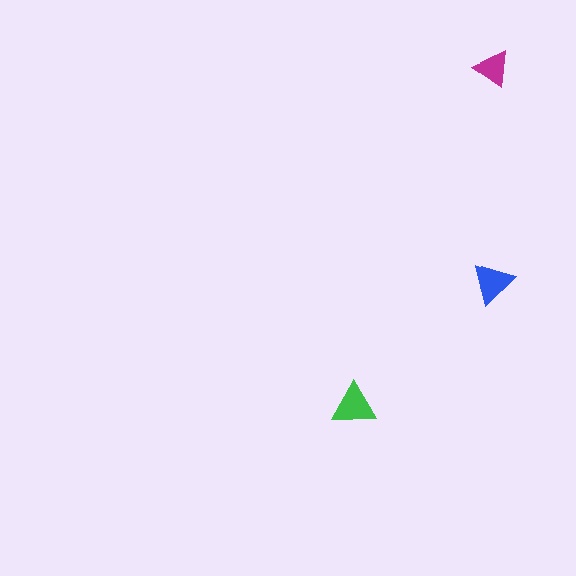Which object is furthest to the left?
The green triangle is leftmost.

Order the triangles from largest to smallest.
the green one, the blue one, the magenta one.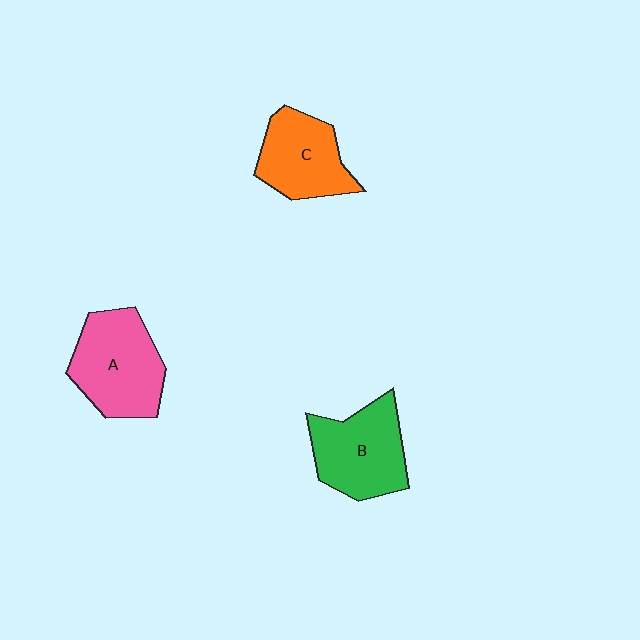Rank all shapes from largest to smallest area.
From largest to smallest: A (pink), B (green), C (orange).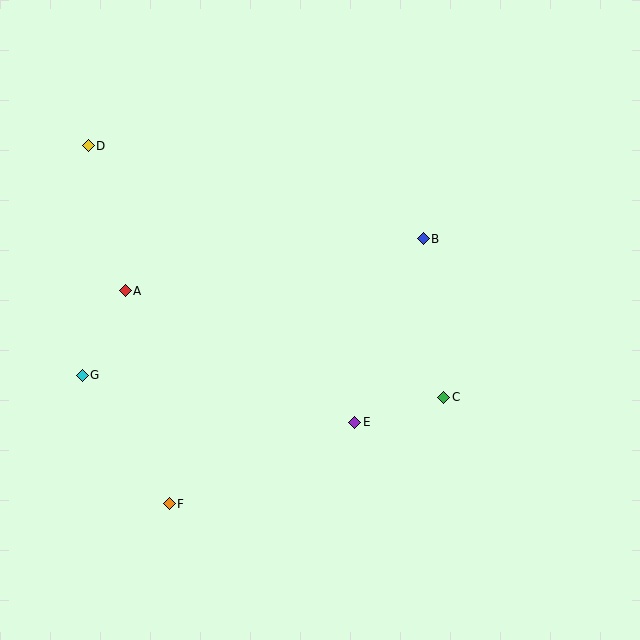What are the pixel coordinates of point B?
Point B is at (423, 239).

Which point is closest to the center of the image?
Point E at (355, 422) is closest to the center.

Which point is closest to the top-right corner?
Point B is closest to the top-right corner.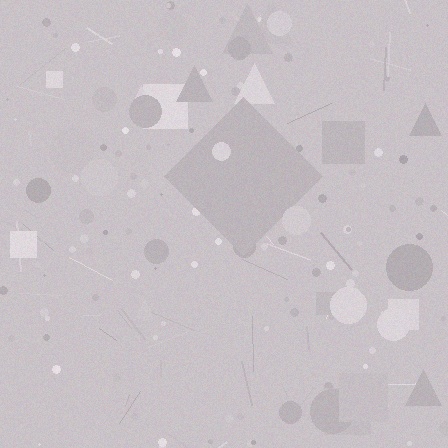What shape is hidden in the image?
A diamond is hidden in the image.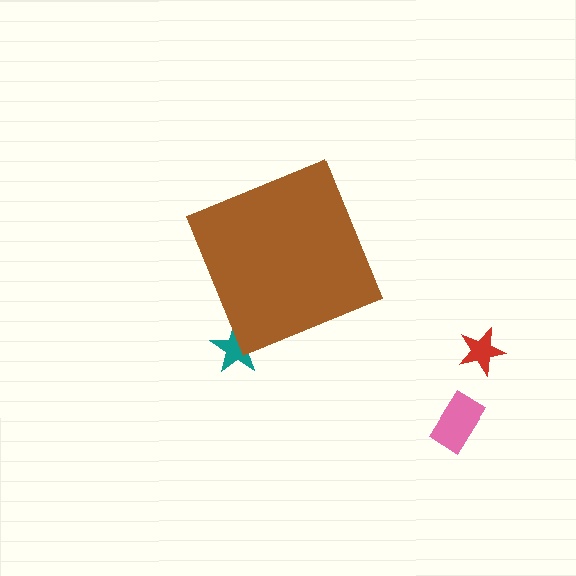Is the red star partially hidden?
No, the red star is fully visible.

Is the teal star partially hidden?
Yes, the teal star is partially hidden behind the brown diamond.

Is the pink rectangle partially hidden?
No, the pink rectangle is fully visible.